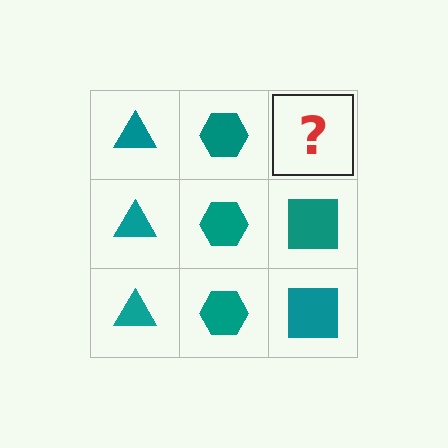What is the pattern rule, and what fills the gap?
The rule is that each column has a consistent shape. The gap should be filled with a teal square.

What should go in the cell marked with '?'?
The missing cell should contain a teal square.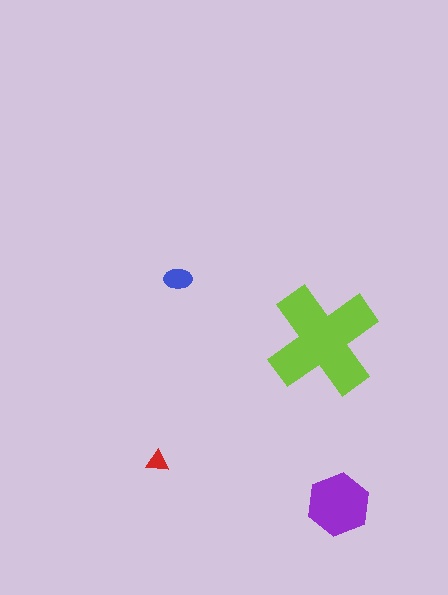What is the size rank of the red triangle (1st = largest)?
4th.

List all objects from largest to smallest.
The lime cross, the purple hexagon, the blue ellipse, the red triangle.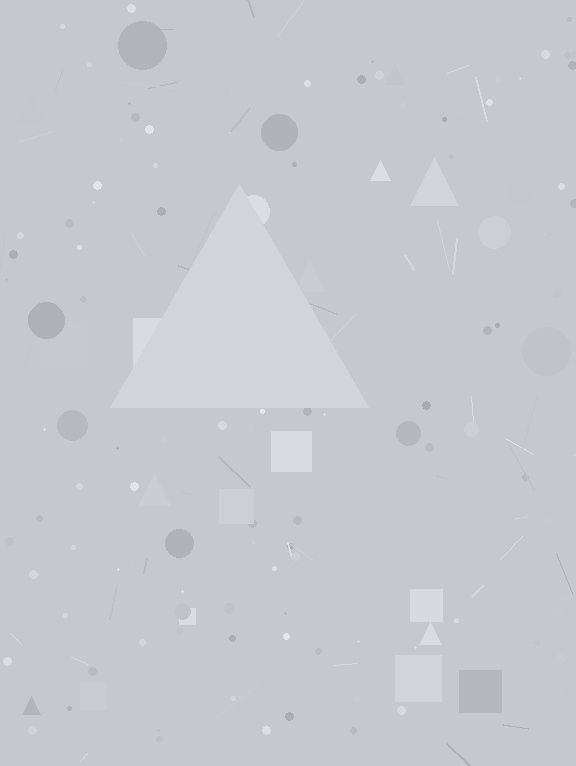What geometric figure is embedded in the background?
A triangle is embedded in the background.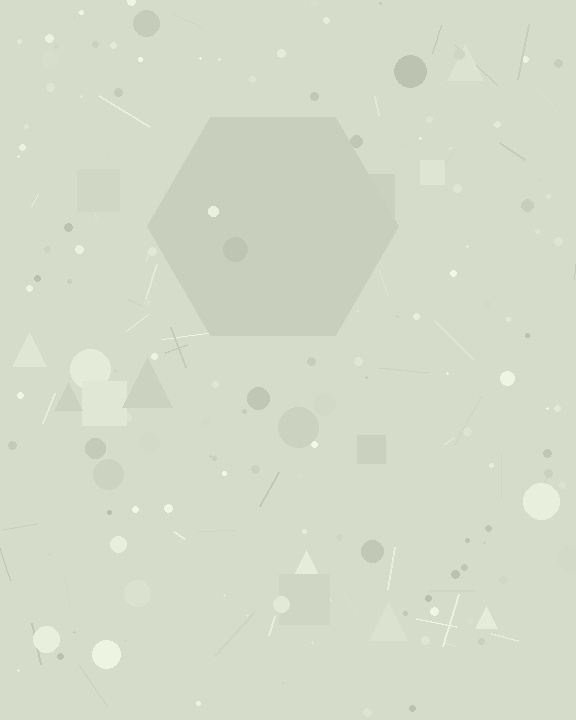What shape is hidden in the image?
A hexagon is hidden in the image.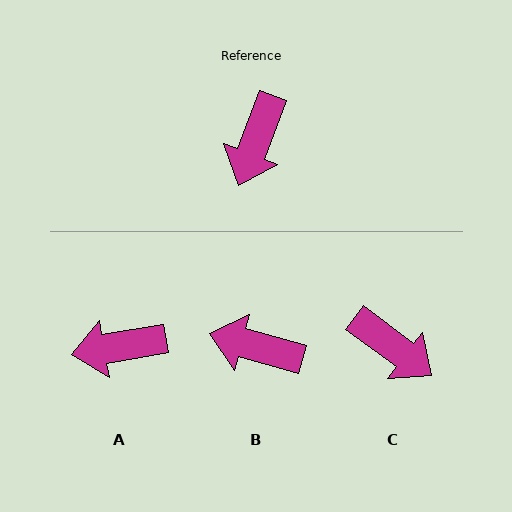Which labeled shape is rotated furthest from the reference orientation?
B, about 84 degrees away.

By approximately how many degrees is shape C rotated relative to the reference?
Approximately 74 degrees counter-clockwise.